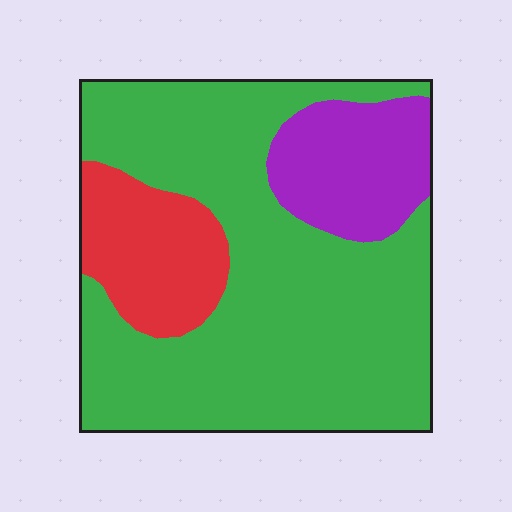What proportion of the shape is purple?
Purple covers 16% of the shape.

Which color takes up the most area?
Green, at roughly 70%.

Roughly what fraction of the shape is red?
Red covers about 15% of the shape.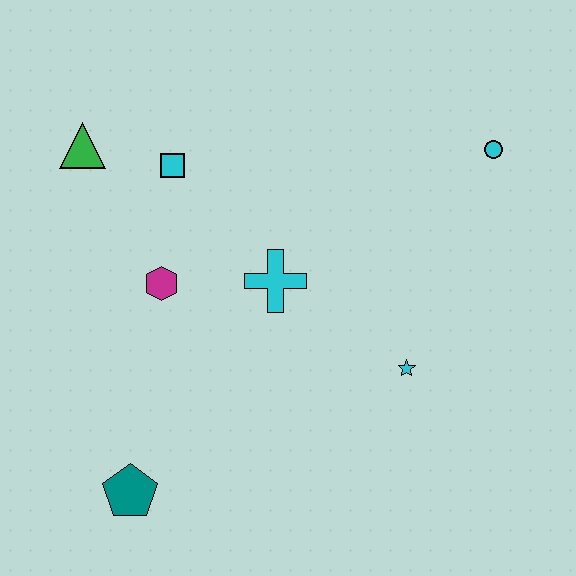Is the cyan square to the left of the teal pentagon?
No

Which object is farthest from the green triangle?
The cyan circle is farthest from the green triangle.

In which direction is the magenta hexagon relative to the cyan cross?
The magenta hexagon is to the left of the cyan cross.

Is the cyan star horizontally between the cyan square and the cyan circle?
Yes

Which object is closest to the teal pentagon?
The magenta hexagon is closest to the teal pentagon.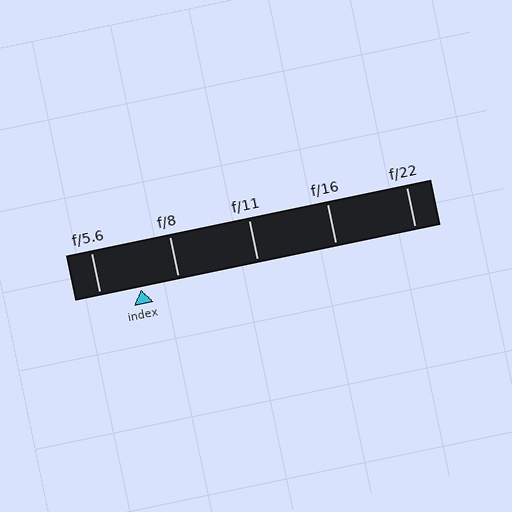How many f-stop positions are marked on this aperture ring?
There are 5 f-stop positions marked.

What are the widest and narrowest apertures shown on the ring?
The widest aperture shown is f/5.6 and the narrowest is f/22.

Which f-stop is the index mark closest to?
The index mark is closest to f/8.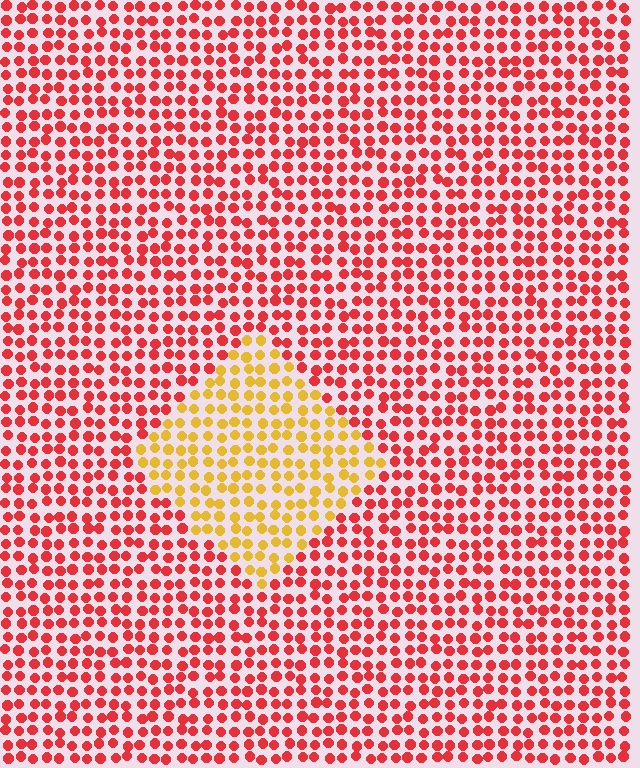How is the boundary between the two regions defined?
The boundary is defined purely by a slight shift in hue (about 49 degrees). Spacing, size, and orientation are identical on both sides.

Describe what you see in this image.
The image is filled with small red elements in a uniform arrangement. A diamond-shaped region is visible where the elements are tinted to a slightly different hue, forming a subtle color boundary.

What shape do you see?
I see a diamond.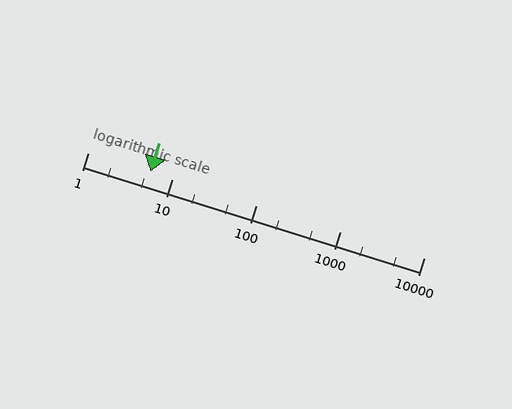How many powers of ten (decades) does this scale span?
The scale spans 4 decades, from 1 to 10000.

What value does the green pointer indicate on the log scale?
The pointer indicates approximately 5.6.